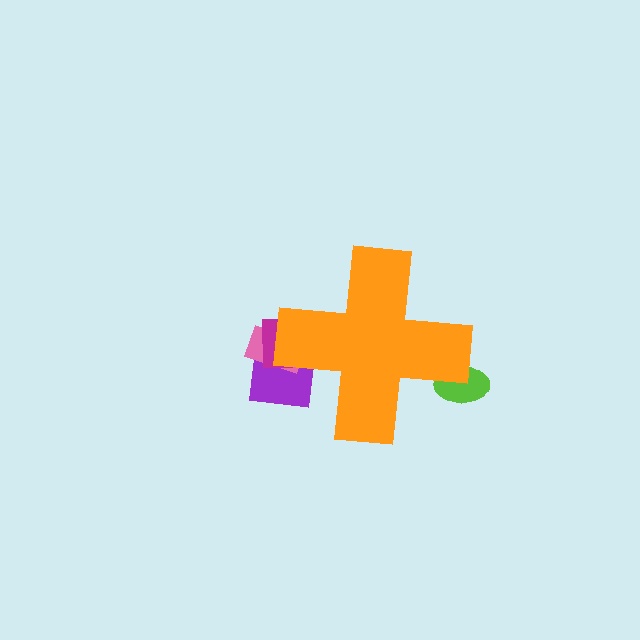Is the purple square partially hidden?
Yes, the purple square is partially hidden behind the orange cross.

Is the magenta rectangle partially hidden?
Yes, the magenta rectangle is partially hidden behind the orange cross.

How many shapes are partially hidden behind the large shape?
4 shapes are partially hidden.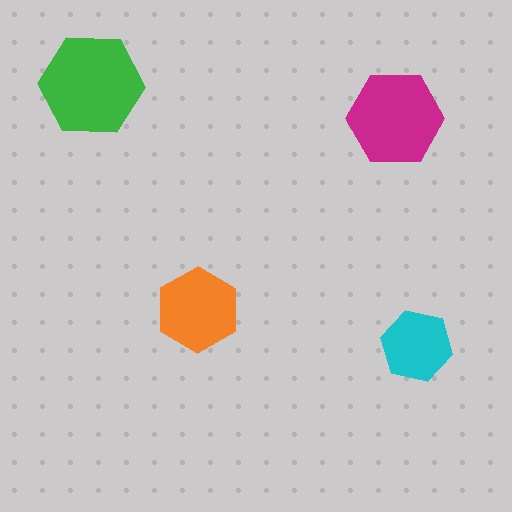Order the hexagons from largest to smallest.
the green one, the magenta one, the orange one, the cyan one.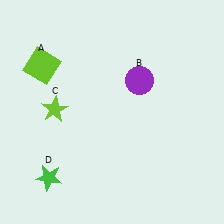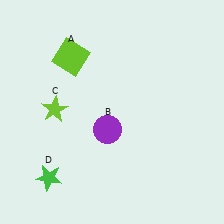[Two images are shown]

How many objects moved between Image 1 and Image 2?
2 objects moved between the two images.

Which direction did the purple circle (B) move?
The purple circle (B) moved down.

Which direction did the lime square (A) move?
The lime square (A) moved right.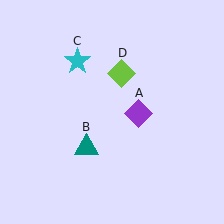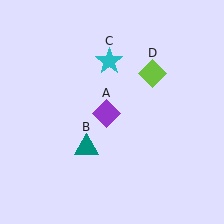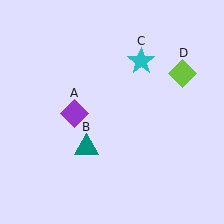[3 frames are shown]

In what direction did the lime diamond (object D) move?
The lime diamond (object D) moved right.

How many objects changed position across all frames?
3 objects changed position: purple diamond (object A), cyan star (object C), lime diamond (object D).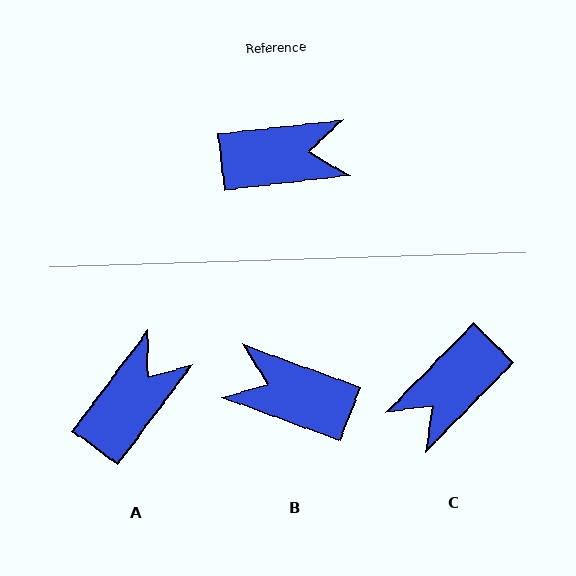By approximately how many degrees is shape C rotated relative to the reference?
Approximately 141 degrees clockwise.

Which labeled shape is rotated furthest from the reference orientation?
B, about 153 degrees away.